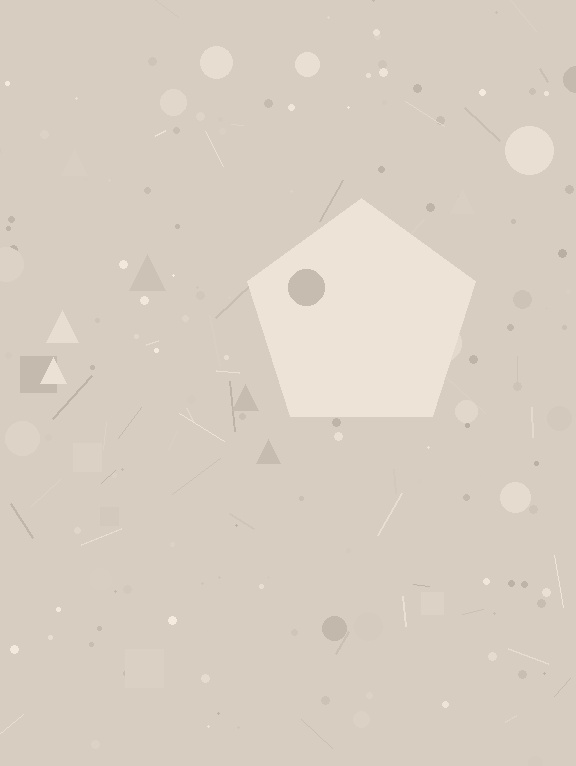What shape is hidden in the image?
A pentagon is hidden in the image.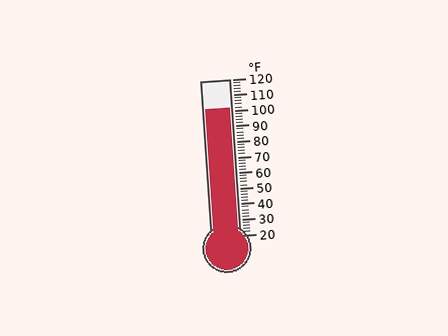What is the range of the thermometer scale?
The thermometer scale ranges from 20°F to 120°F.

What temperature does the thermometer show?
The thermometer shows approximately 102°F.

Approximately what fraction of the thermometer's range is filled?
The thermometer is filled to approximately 80% of its range.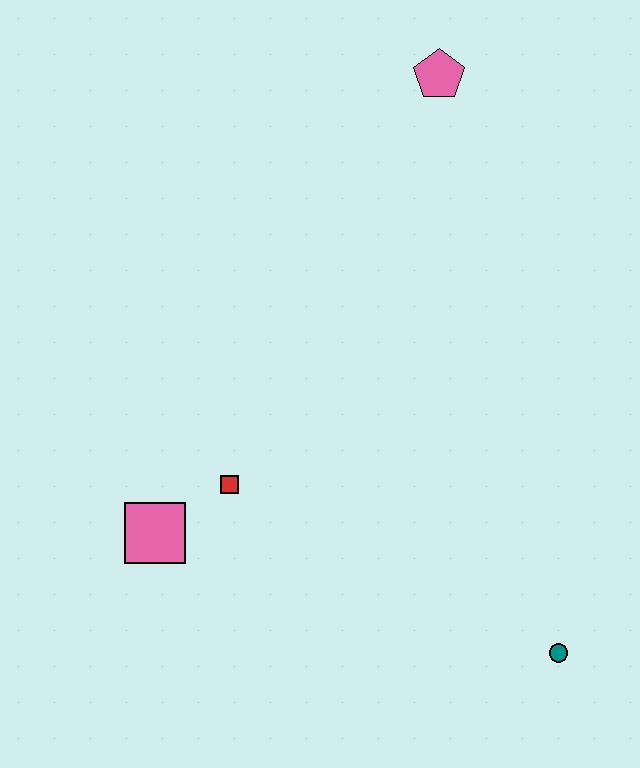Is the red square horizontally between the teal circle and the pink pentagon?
No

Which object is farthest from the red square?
The pink pentagon is farthest from the red square.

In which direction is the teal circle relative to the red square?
The teal circle is to the right of the red square.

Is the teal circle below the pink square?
Yes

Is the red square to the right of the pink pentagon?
No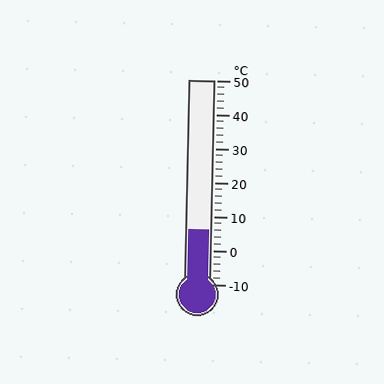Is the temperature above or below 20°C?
The temperature is below 20°C.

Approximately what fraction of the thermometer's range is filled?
The thermometer is filled to approximately 25% of its range.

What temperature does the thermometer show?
The thermometer shows approximately 6°C.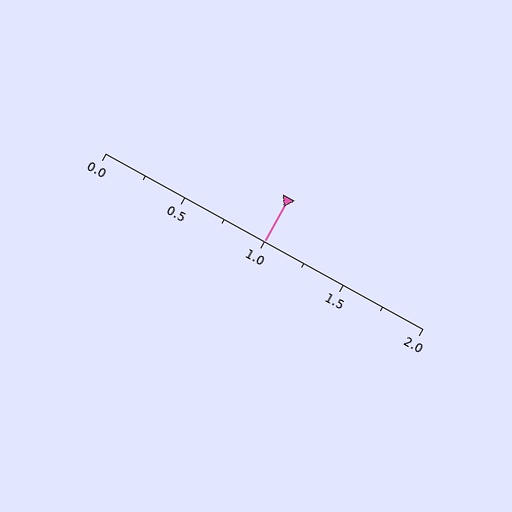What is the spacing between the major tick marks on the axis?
The major ticks are spaced 0.5 apart.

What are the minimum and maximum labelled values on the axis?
The axis runs from 0.0 to 2.0.